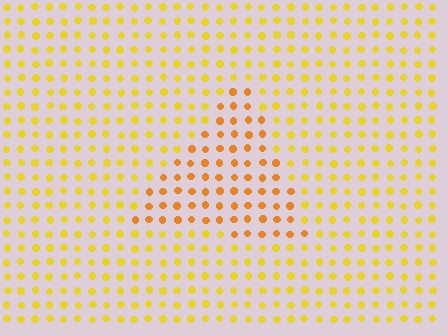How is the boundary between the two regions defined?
The boundary is defined purely by a slight shift in hue (about 25 degrees). Spacing, size, and orientation are identical on both sides.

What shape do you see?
I see a triangle.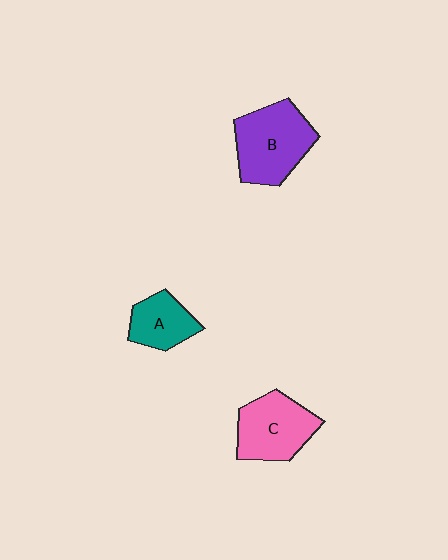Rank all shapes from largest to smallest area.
From largest to smallest: B (purple), C (pink), A (teal).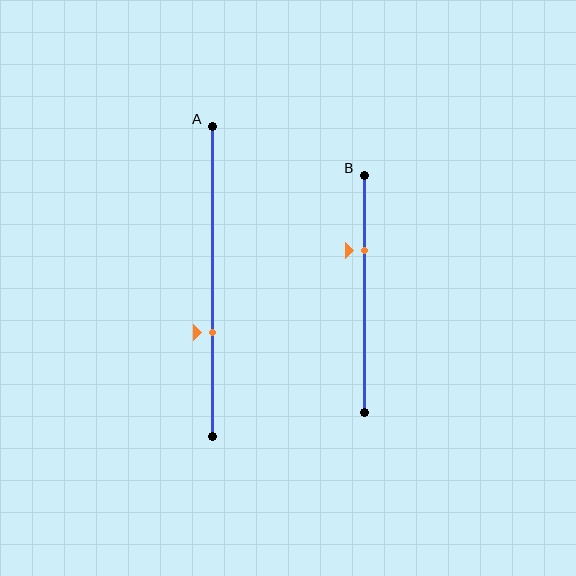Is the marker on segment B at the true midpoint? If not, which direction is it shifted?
No, the marker on segment B is shifted upward by about 18% of the segment length.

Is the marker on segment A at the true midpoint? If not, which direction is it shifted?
No, the marker on segment A is shifted downward by about 16% of the segment length.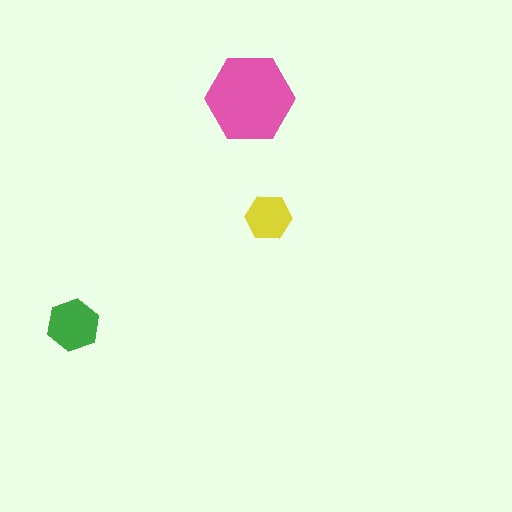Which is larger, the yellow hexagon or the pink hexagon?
The pink one.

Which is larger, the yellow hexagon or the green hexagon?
The green one.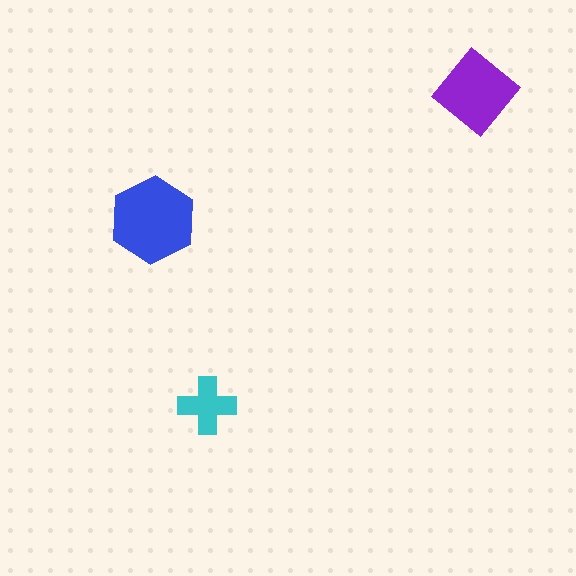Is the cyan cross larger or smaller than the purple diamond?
Smaller.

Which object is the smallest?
The cyan cross.